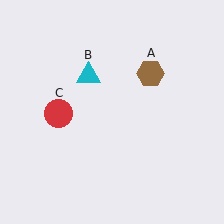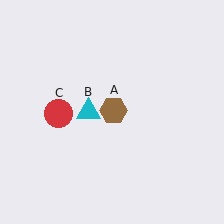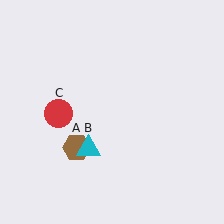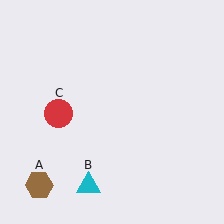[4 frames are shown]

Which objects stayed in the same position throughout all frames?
Red circle (object C) remained stationary.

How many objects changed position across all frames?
2 objects changed position: brown hexagon (object A), cyan triangle (object B).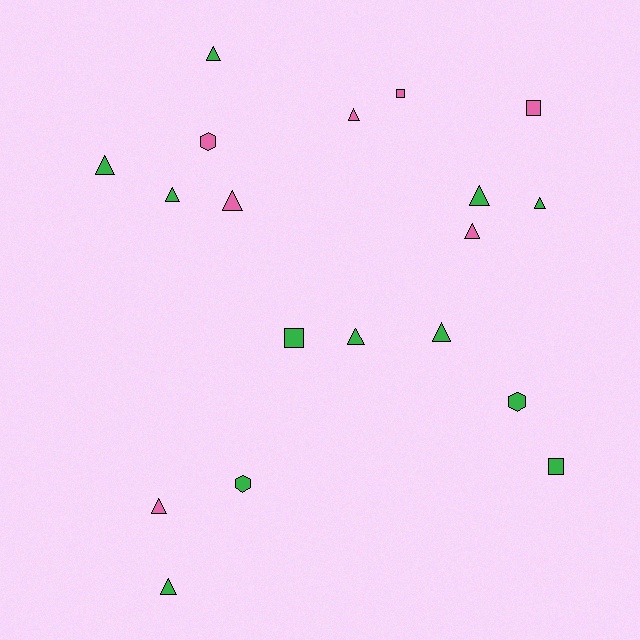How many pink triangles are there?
There are 4 pink triangles.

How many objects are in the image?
There are 19 objects.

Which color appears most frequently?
Green, with 12 objects.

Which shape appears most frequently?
Triangle, with 12 objects.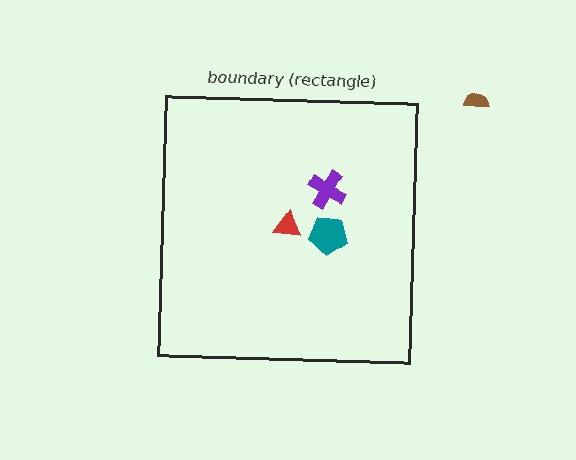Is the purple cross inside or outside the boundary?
Inside.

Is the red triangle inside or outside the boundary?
Inside.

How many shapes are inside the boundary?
3 inside, 1 outside.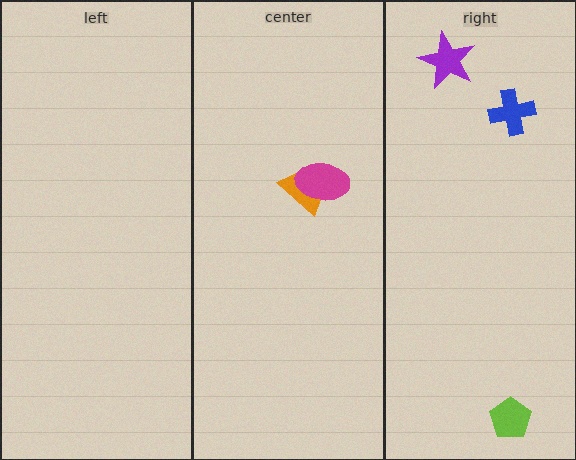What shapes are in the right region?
The purple star, the blue cross, the lime pentagon.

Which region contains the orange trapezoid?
The center region.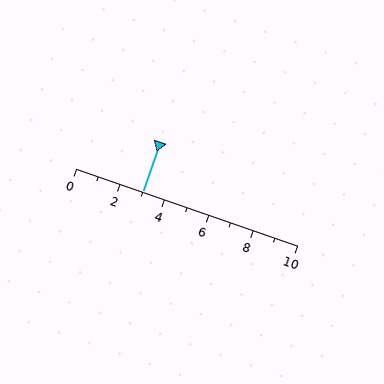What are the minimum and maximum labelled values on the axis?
The axis runs from 0 to 10.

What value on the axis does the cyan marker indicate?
The marker indicates approximately 3.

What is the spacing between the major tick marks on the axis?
The major ticks are spaced 2 apart.